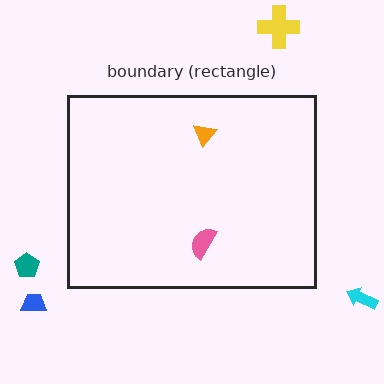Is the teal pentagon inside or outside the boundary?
Outside.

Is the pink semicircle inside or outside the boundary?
Inside.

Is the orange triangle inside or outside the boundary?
Inside.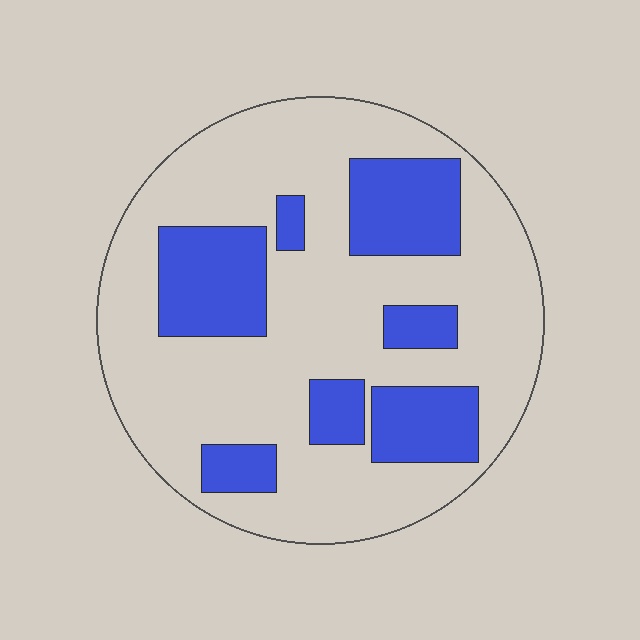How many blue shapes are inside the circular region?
7.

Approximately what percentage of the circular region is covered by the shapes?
Approximately 30%.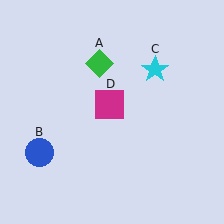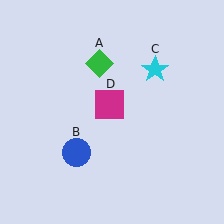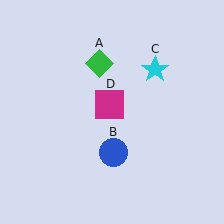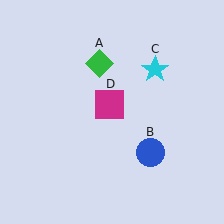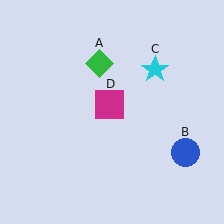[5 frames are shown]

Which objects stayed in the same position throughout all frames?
Green diamond (object A) and cyan star (object C) and magenta square (object D) remained stationary.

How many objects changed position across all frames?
1 object changed position: blue circle (object B).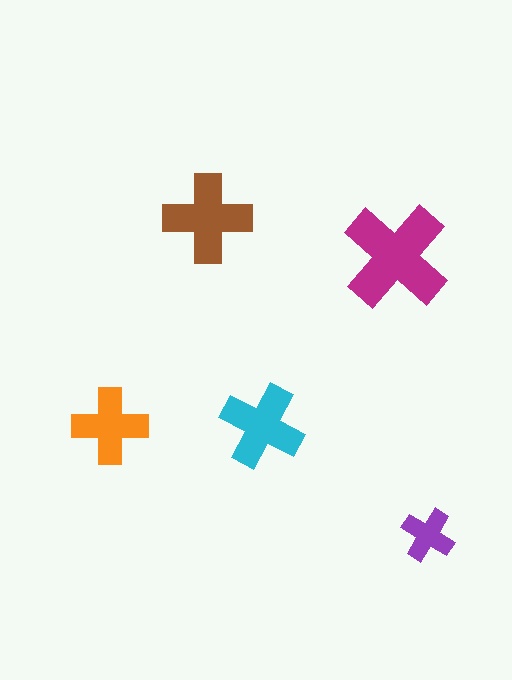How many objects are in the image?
There are 5 objects in the image.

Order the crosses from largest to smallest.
the magenta one, the brown one, the cyan one, the orange one, the purple one.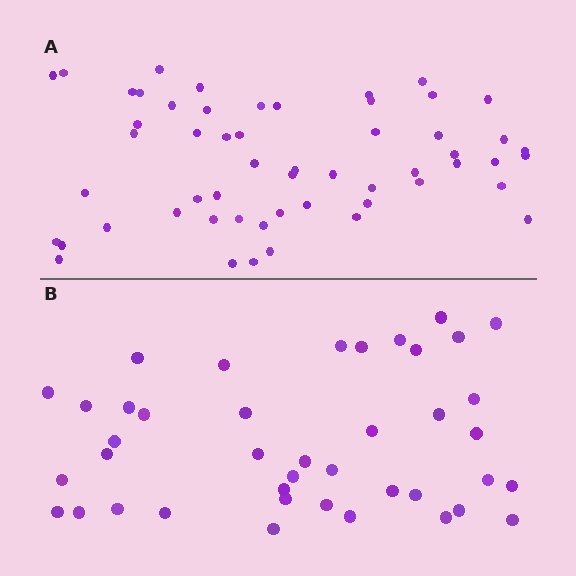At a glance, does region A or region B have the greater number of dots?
Region A (the top region) has more dots.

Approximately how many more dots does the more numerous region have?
Region A has approximately 15 more dots than region B.